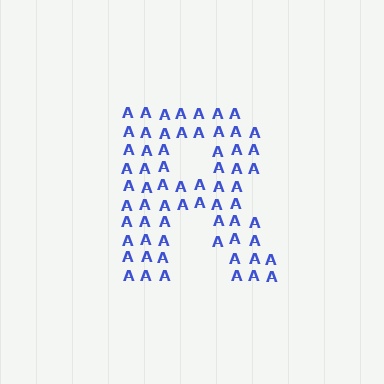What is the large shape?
The large shape is the letter R.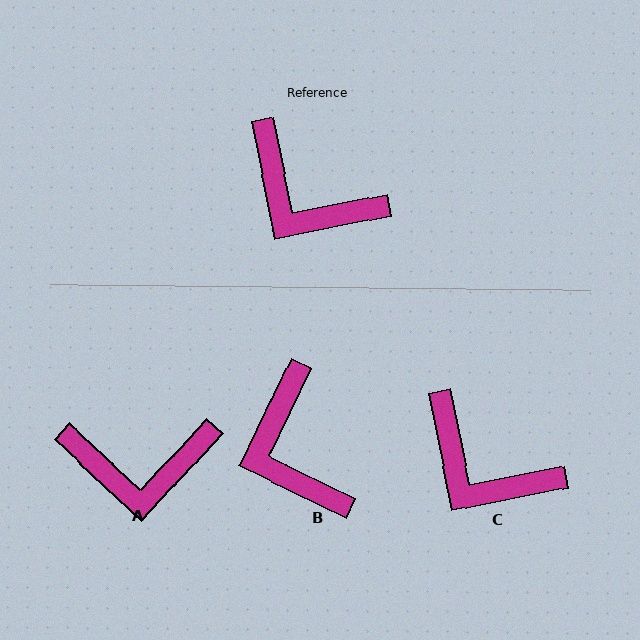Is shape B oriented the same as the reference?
No, it is off by about 37 degrees.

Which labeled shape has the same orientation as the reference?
C.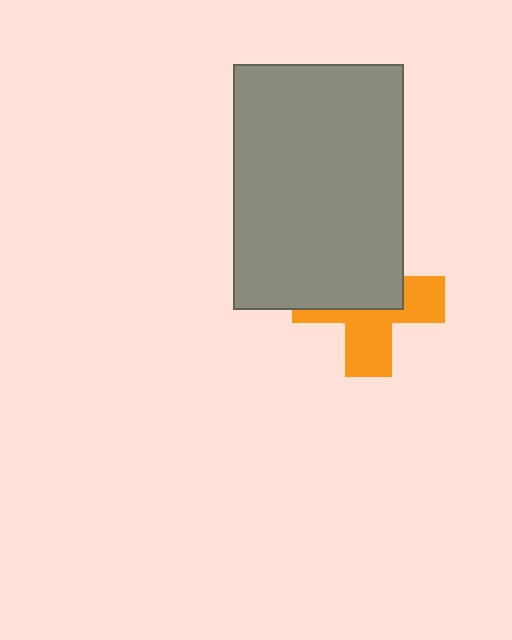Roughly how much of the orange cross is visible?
About half of it is visible (roughly 49%).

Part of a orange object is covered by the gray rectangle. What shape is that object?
It is a cross.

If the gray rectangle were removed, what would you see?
You would see the complete orange cross.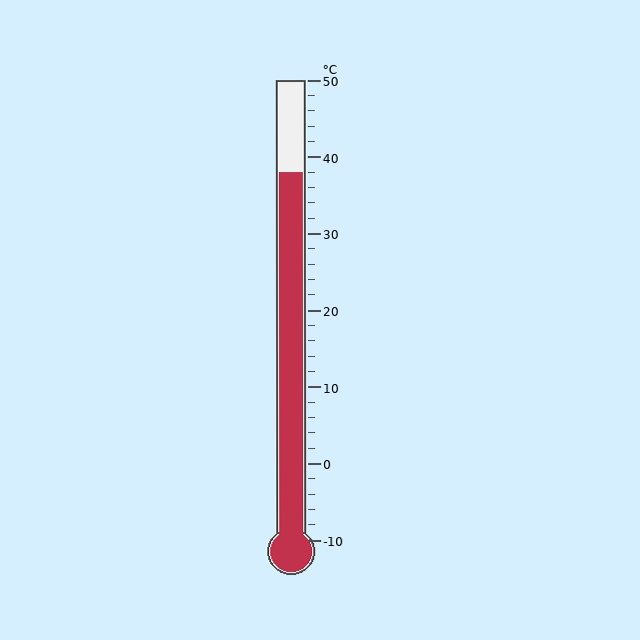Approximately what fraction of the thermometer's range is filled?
The thermometer is filled to approximately 80% of its range.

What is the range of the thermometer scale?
The thermometer scale ranges from -10°C to 50°C.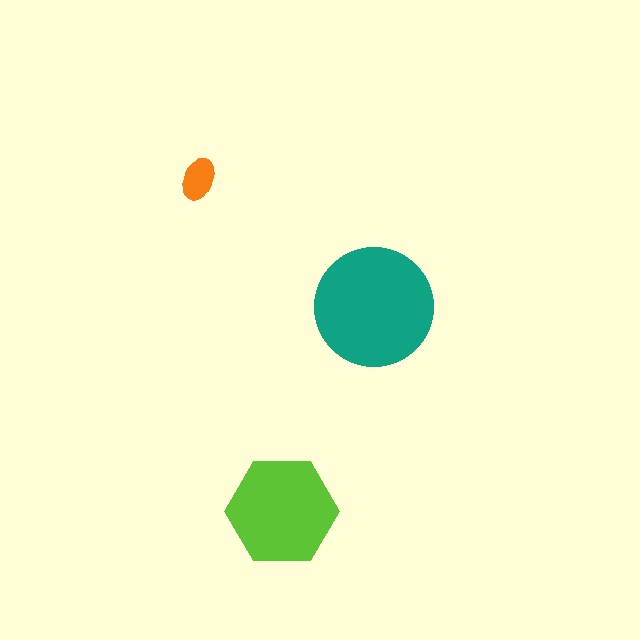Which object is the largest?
The teal circle.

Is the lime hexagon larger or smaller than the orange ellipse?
Larger.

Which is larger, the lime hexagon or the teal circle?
The teal circle.